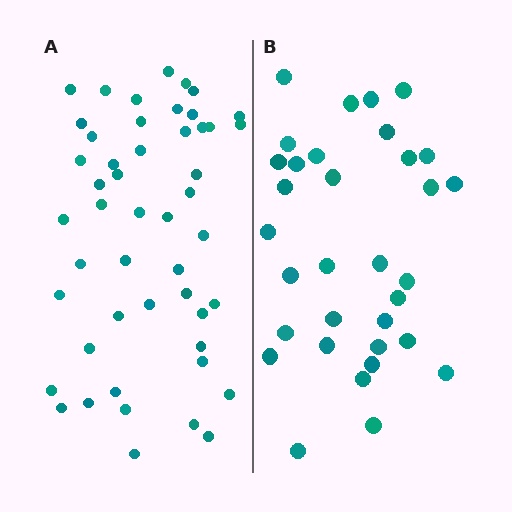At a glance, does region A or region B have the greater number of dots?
Region A (the left region) has more dots.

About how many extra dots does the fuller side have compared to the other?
Region A has approximately 15 more dots than region B.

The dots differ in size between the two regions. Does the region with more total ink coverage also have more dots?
No. Region B has more total ink coverage because its dots are larger, but region A actually contains more individual dots. Total area can be misleading — the number of items is what matters here.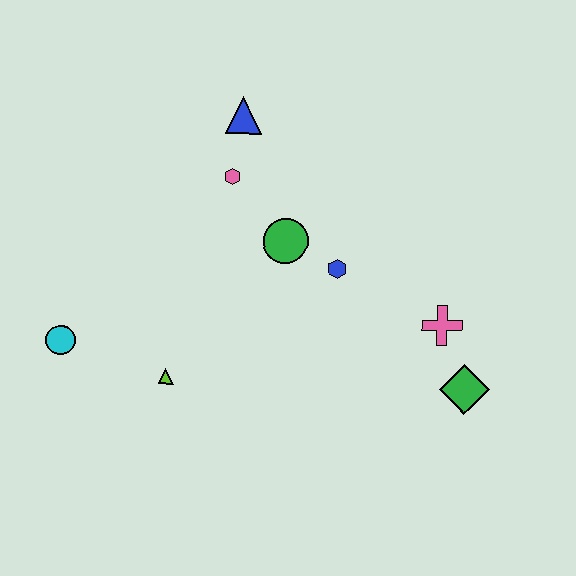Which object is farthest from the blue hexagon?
The cyan circle is farthest from the blue hexagon.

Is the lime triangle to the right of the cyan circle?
Yes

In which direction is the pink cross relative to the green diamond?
The pink cross is above the green diamond.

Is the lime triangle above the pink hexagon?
No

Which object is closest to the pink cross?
The green diamond is closest to the pink cross.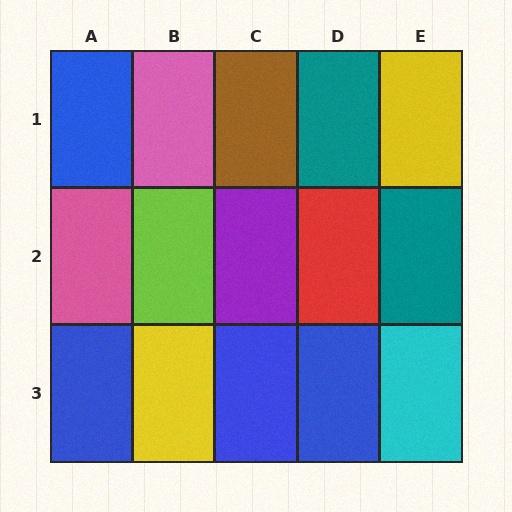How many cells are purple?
1 cell is purple.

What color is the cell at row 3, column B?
Yellow.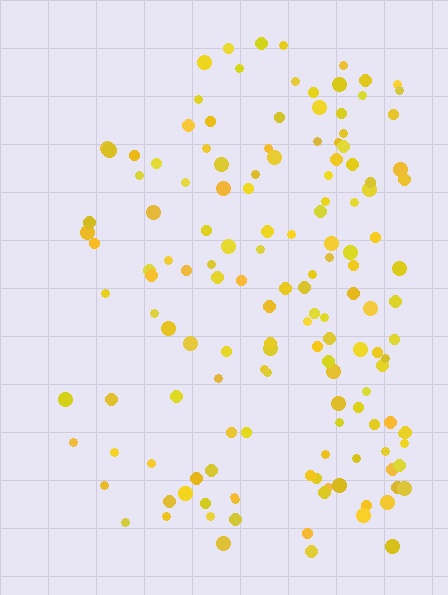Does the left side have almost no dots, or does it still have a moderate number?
Still a moderate number, just noticeably fewer than the right.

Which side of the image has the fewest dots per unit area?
The left.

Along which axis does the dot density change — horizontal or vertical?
Horizontal.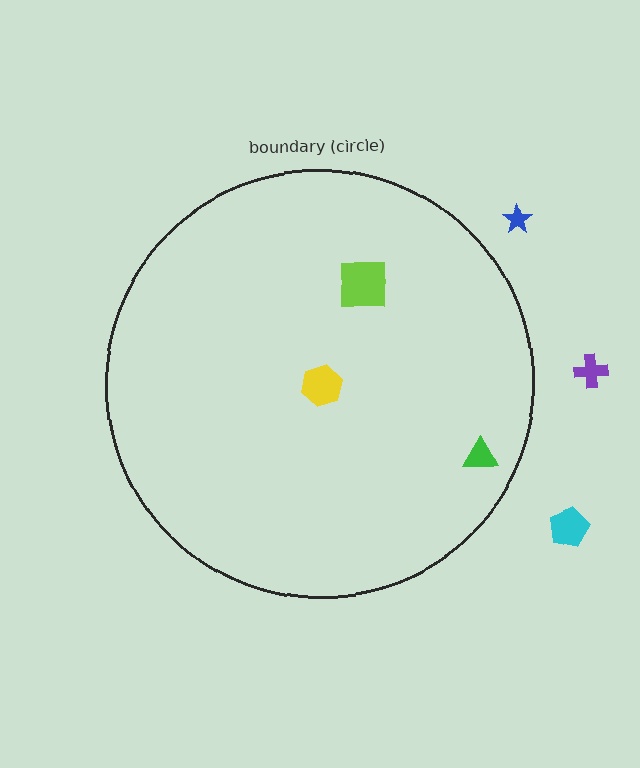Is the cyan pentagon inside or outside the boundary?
Outside.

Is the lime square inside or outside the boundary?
Inside.